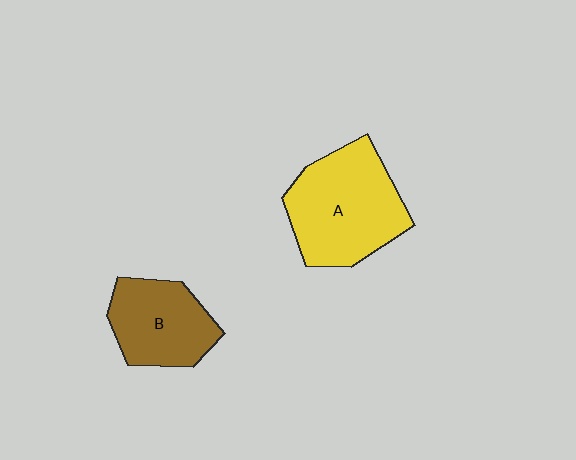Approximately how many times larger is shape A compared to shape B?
Approximately 1.4 times.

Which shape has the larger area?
Shape A (yellow).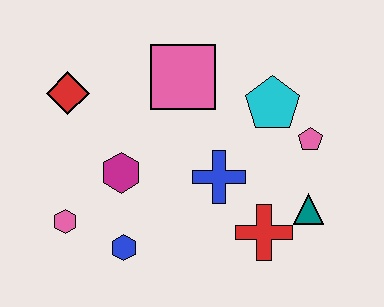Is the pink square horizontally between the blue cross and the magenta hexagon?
Yes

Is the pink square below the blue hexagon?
No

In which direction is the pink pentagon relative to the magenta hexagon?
The pink pentagon is to the right of the magenta hexagon.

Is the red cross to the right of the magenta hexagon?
Yes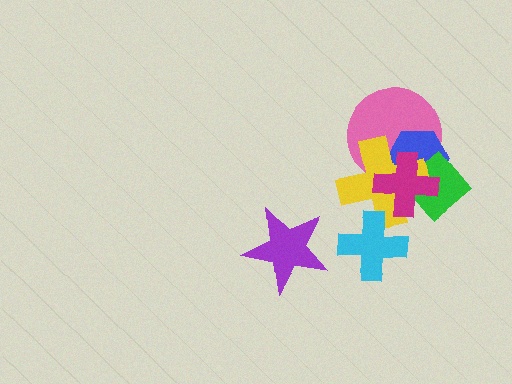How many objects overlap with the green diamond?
4 objects overlap with the green diamond.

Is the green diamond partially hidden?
Yes, it is partially covered by another shape.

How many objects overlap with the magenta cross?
4 objects overlap with the magenta cross.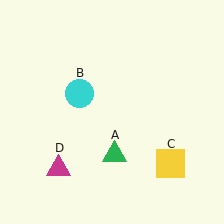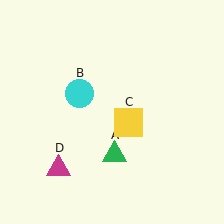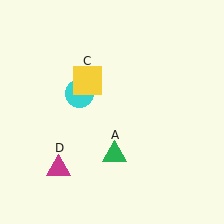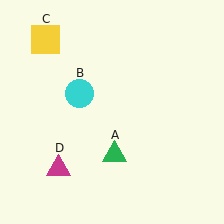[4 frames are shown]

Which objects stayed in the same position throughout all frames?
Green triangle (object A) and cyan circle (object B) and magenta triangle (object D) remained stationary.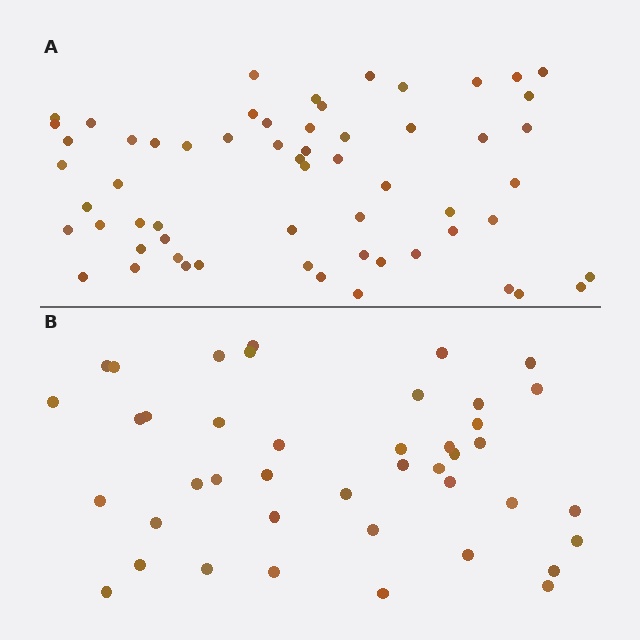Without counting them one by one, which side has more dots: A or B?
Region A (the top region) has more dots.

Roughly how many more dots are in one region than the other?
Region A has approximately 20 more dots than region B.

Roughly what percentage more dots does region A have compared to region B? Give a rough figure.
About 45% more.